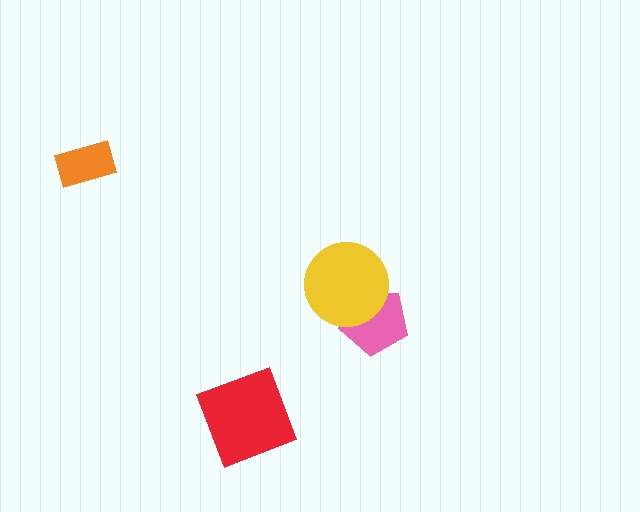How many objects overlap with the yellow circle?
1 object overlaps with the yellow circle.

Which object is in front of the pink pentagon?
The yellow circle is in front of the pink pentagon.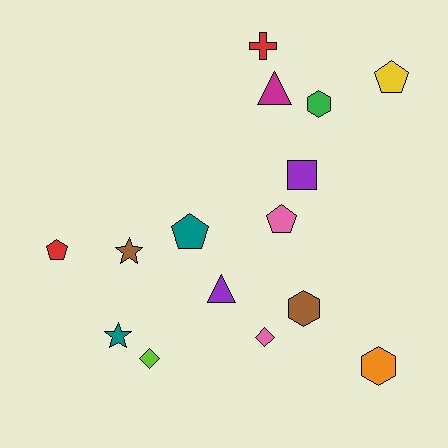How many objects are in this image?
There are 15 objects.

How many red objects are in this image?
There are 2 red objects.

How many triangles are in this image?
There are 2 triangles.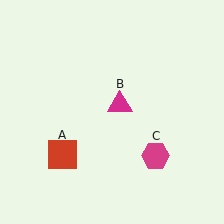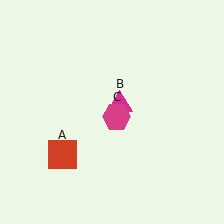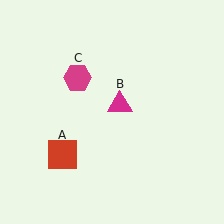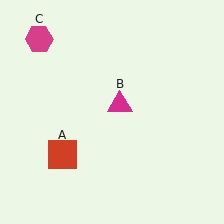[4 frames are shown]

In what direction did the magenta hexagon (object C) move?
The magenta hexagon (object C) moved up and to the left.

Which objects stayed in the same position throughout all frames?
Red square (object A) and magenta triangle (object B) remained stationary.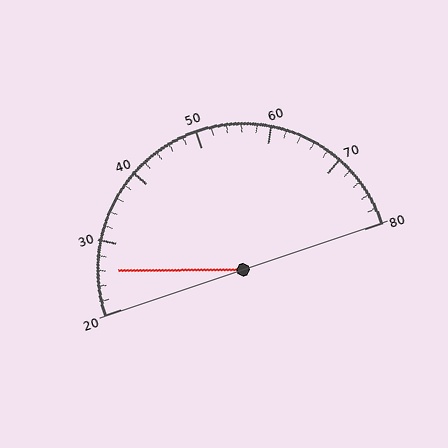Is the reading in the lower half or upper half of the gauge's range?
The reading is in the lower half of the range (20 to 80).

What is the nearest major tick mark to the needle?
The nearest major tick mark is 30.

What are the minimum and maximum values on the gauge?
The gauge ranges from 20 to 80.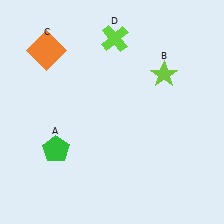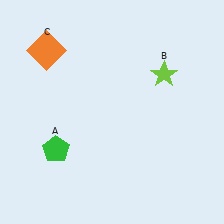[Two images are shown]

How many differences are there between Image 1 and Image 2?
There is 1 difference between the two images.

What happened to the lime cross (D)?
The lime cross (D) was removed in Image 2. It was in the top-right area of Image 1.